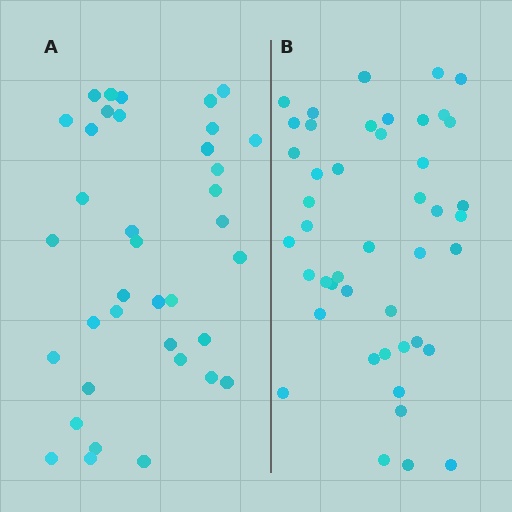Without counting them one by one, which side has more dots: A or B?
Region B (the right region) has more dots.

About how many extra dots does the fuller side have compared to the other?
Region B has roughly 8 or so more dots than region A.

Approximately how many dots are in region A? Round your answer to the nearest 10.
About 40 dots. (The exact count is 37, which rounds to 40.)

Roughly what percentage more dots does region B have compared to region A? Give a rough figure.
About 20% more.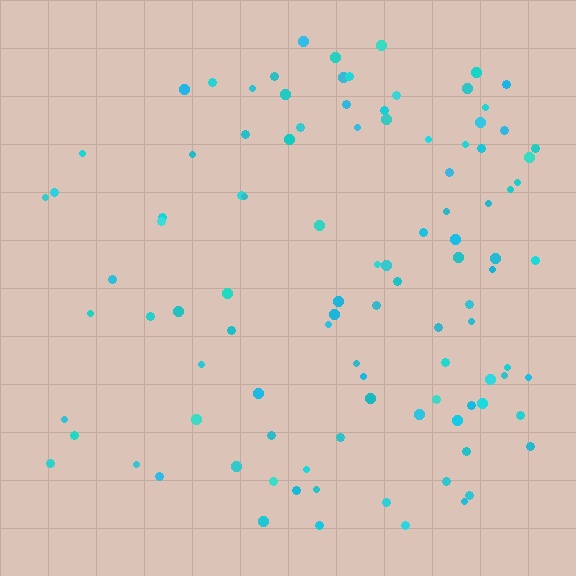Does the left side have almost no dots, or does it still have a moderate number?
Still a moderate number, just noticeably fewer than the right.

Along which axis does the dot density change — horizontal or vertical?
Horizontal.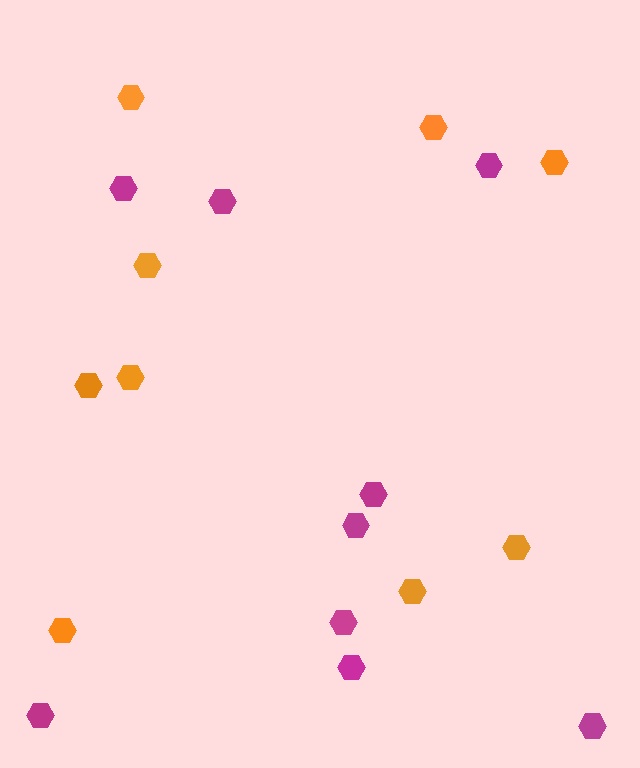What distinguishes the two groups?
There are 2 groups: one group of magenta hexagons (9) and one group of orange hexagons (9).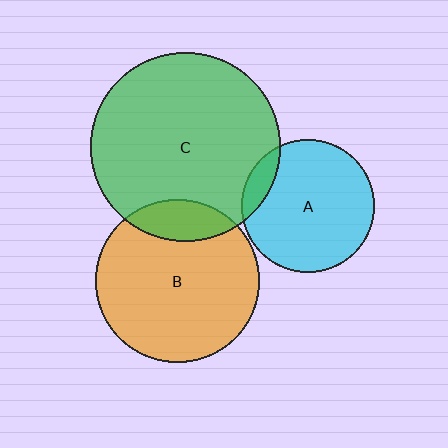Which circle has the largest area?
Circle C (green).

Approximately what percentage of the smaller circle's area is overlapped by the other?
Approximately 10%.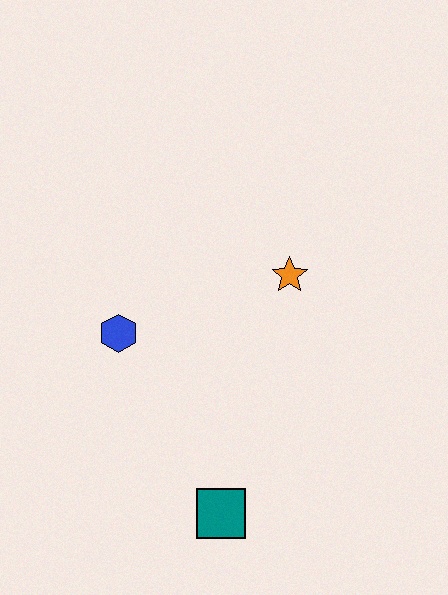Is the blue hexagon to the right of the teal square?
No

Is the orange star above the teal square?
Yes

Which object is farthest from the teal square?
The orange star is farthest from the teal square.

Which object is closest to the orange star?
The blue hexagon is closest to the orange star.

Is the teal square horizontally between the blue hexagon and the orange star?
Yes